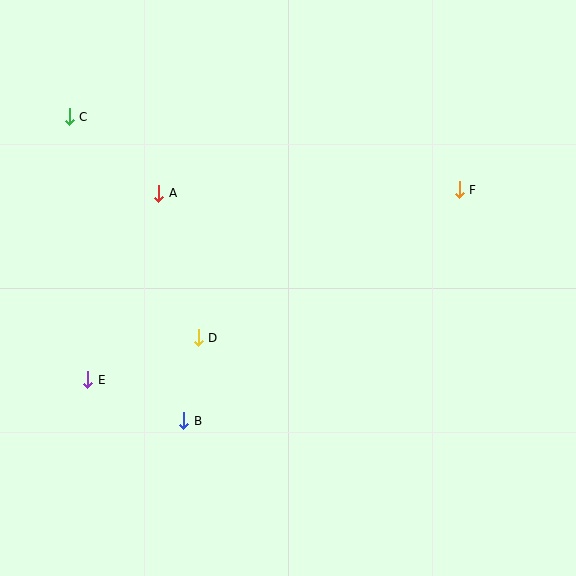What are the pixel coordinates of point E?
Point E is at (88, 380).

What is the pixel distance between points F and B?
The distance between F and B is 359 pixels.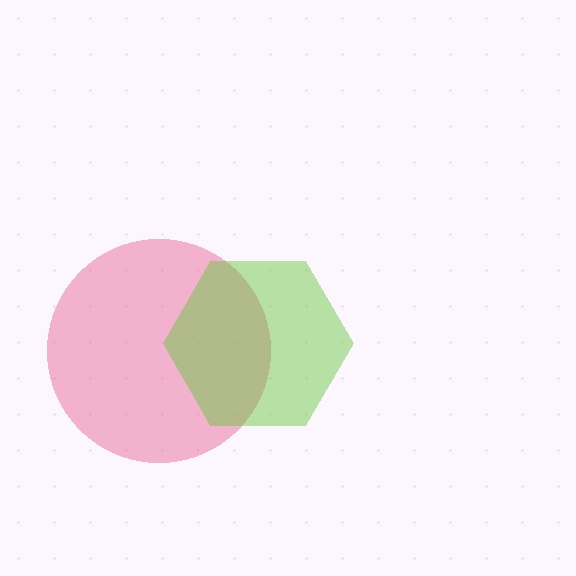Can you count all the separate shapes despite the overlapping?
Yes, there are 2 separate shapes.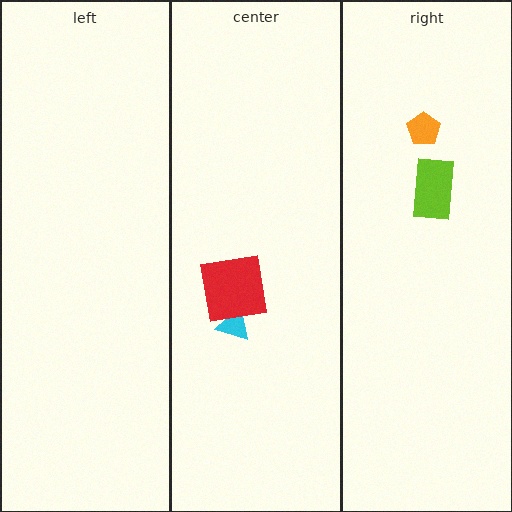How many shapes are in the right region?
2.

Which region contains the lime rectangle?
The right region.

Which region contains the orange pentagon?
The right region.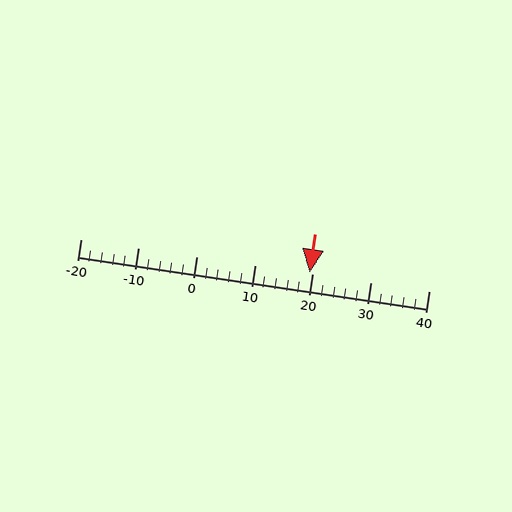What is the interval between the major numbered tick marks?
The major tick marks are spaced 10 units apart.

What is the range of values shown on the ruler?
The ruler shows values from -20 to 40.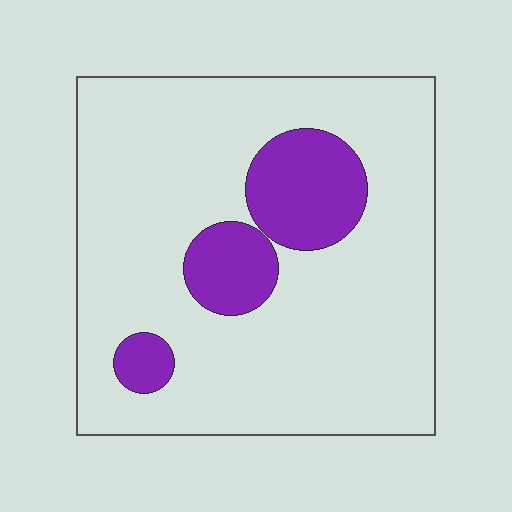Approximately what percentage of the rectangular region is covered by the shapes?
Approximately 15%.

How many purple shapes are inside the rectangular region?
3.